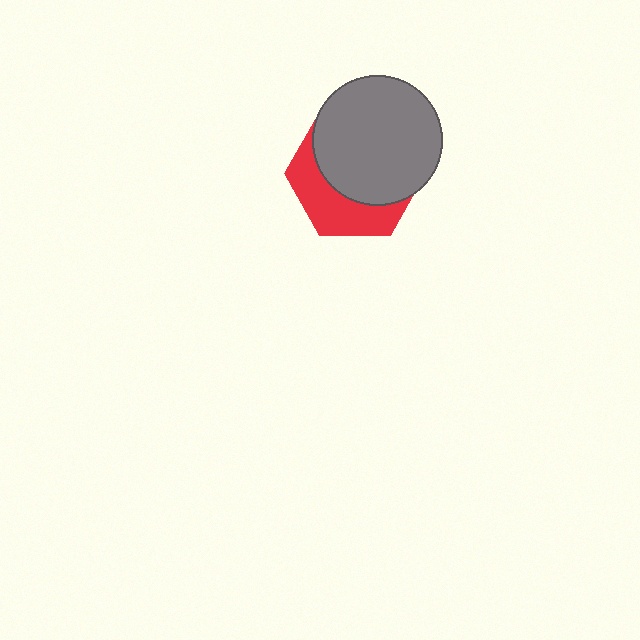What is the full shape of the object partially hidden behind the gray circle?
The partially hidden object is a red hexagon.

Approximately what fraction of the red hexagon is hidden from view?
Roughly 63% of the red hexagon is hidden behind the gray circle.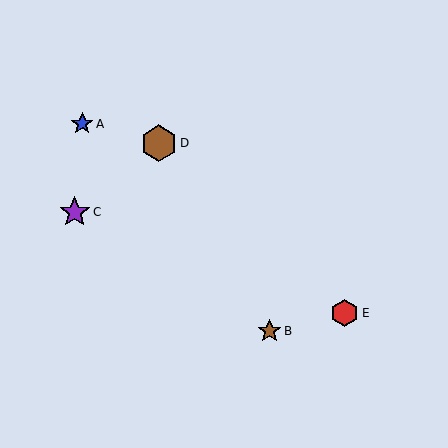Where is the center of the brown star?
The center of the brown star is at (270, 331).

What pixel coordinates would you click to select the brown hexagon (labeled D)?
Click at (159, 143) to select the brown hexagon D.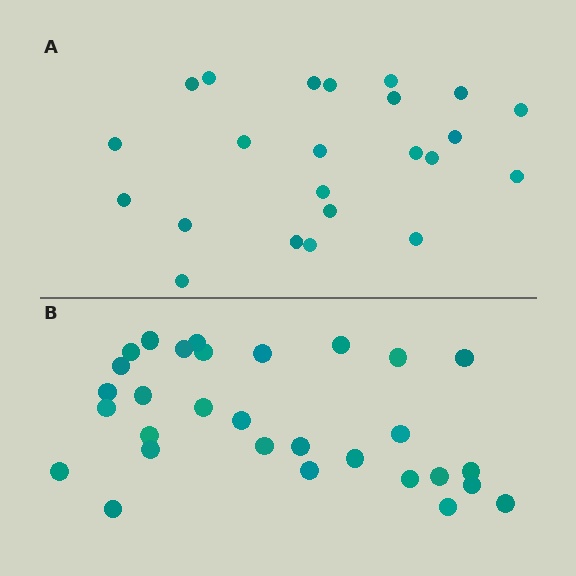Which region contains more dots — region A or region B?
Region B (the bottom region) has more dots.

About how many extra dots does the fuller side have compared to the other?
Region B has roughly 8 or so more dots than region A.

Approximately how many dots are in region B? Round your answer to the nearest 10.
About 30 dots.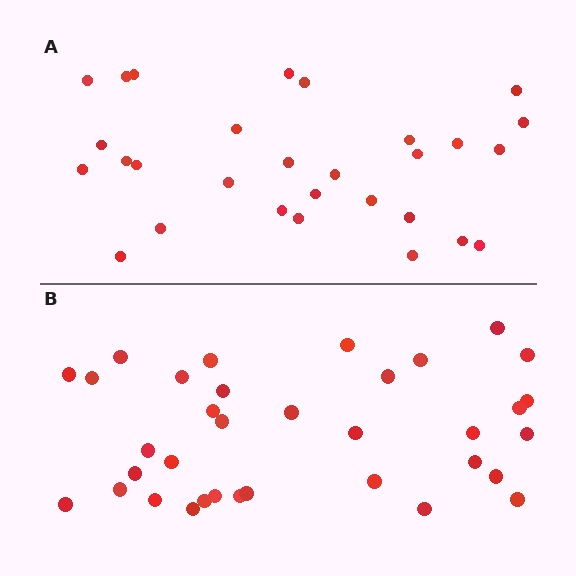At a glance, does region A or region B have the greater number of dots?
Region B (the bottom region) has more dots.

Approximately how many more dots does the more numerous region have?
Region B has about 6 more dots than region A.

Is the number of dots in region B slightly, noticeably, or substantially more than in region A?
Region B has only slightly more — the two regions are fairly close. The ratio is roughly 1.2 to 1.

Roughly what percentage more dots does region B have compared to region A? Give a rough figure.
About 20% more.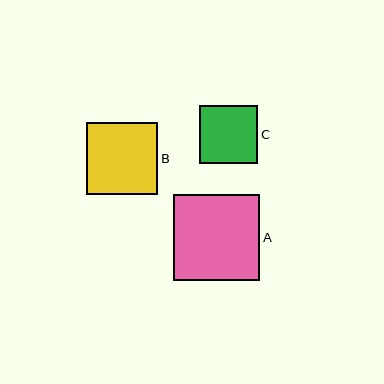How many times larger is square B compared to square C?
Square B is approximately 1.2 times the size of square C.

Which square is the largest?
Square A is the largest with a size of approximately 86 pixels.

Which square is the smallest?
Square C is the smallest with a size of approximately 58 pixels.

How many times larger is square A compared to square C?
Square A is approximately 1.5 times the size of square C.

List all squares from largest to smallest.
From largest to smallest: A, B, C.